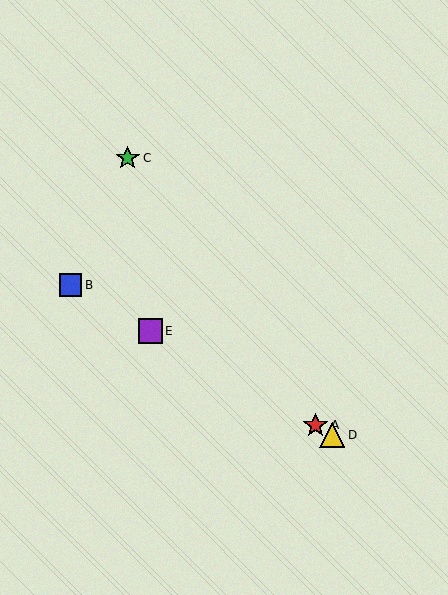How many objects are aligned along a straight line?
4 objects (A, B, D, E) are aligned along a straight line.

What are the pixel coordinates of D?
Object D is at (332, 435).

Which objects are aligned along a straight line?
Objects A, B, D, E are aligned along a straight line.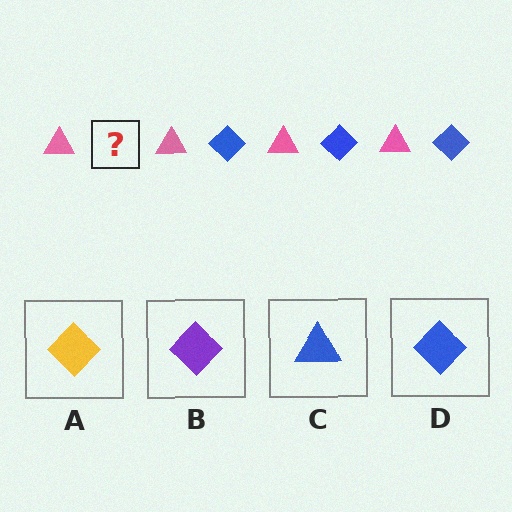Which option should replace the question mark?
Option D.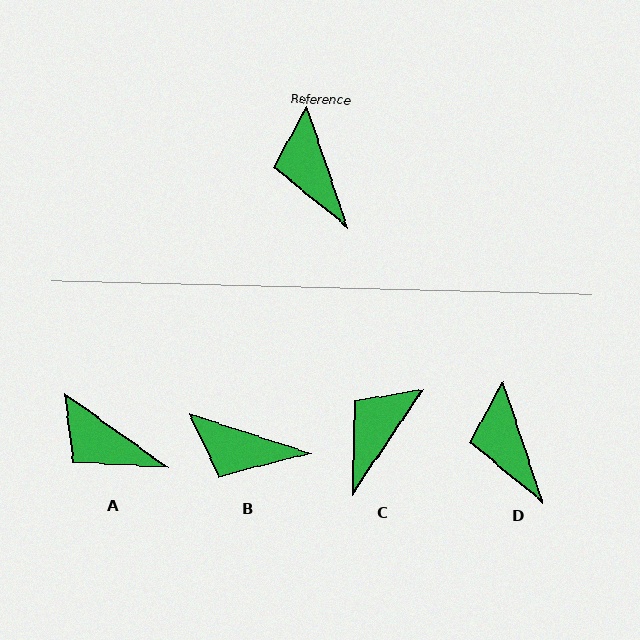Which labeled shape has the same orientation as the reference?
D.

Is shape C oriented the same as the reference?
No, it is off by about 52 degrees.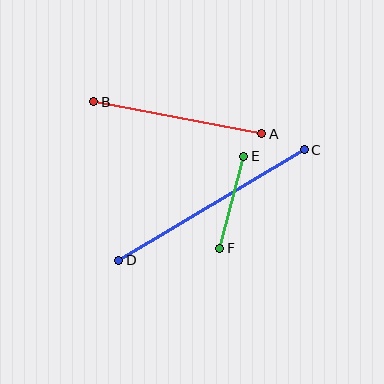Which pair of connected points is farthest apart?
Points C and D are farthest apart.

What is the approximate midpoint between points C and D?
The midpoint is at approximately (212, 205) pixels.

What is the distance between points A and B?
The distance is approximately 171 pixels.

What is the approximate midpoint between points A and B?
The midpoint is at approximately (178, 118) pixels.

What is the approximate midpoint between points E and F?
The midpoint is at approximately (232, 202) pixels.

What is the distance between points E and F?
The distance is approximately 95 pixels.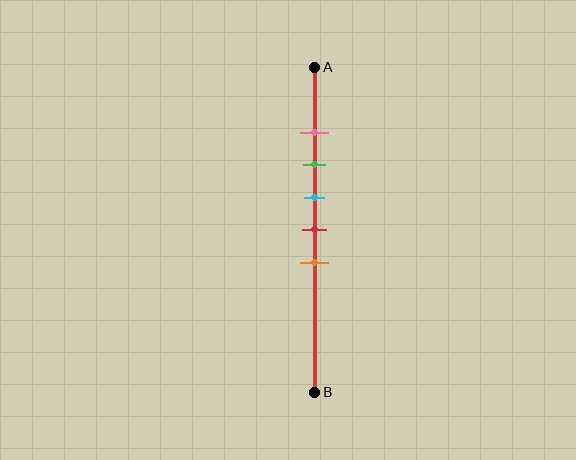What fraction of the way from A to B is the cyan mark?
The cyan mark is approximately 40% (0.4) of the way from A to B.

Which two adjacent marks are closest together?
The pink and green marks are the closest adjacent pair.